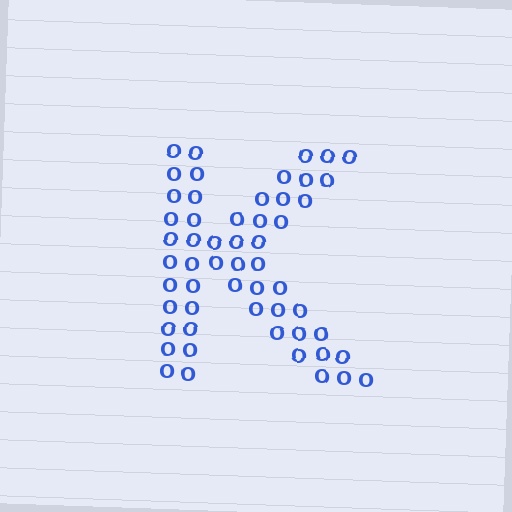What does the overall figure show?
The overall figure shows the letter K.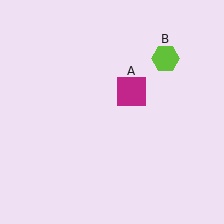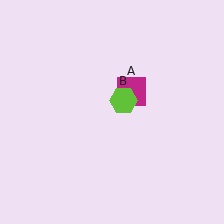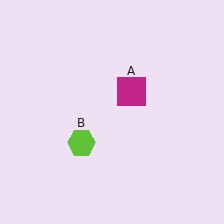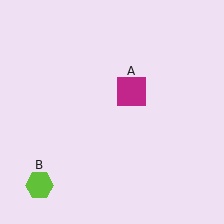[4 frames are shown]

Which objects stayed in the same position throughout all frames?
Magenta square (object A) remained stationary.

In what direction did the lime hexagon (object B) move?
The lime hexagon (object B) moved down and to the left.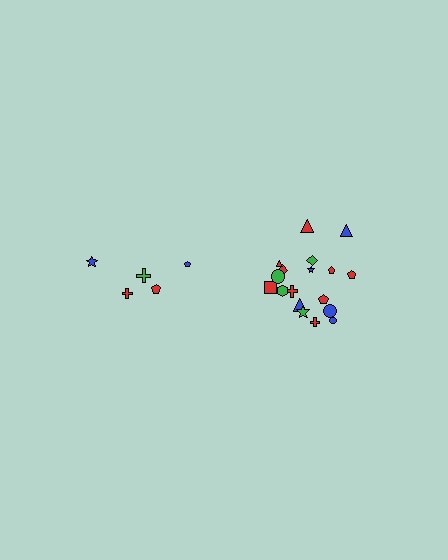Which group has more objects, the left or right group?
The right group.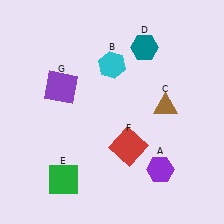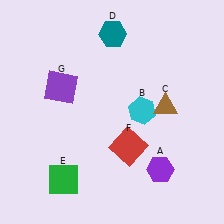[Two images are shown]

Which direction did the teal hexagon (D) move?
The teal hexagon (D) moved left.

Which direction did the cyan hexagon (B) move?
The cyan hexagon (B) moved down.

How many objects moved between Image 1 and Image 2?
2 objects moved between the two images.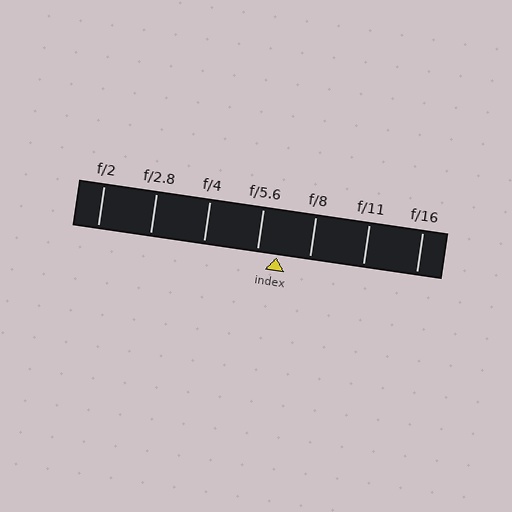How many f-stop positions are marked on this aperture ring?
There are 7 f-stop positions marked.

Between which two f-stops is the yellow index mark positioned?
The index mark is between f/5.6 and f/8.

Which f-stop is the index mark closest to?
The index mark is closest to f/5.6.